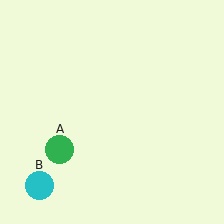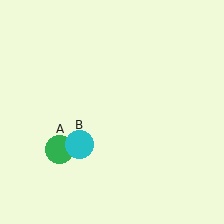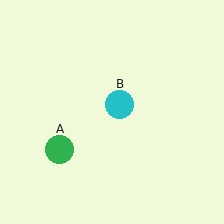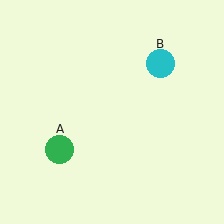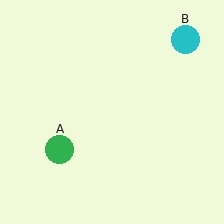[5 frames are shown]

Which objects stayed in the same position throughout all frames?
Green circle (object A) remained stationary.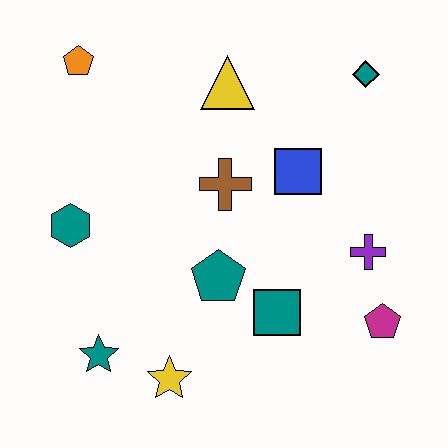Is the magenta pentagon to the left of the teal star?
No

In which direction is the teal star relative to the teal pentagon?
The teal star is to the left of the teal pentagon.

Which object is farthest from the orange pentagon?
The magenta pentagon is farthest from the orange pentagon.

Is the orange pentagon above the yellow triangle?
Yes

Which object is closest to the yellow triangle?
The brown cross is closest to the yellow triangle.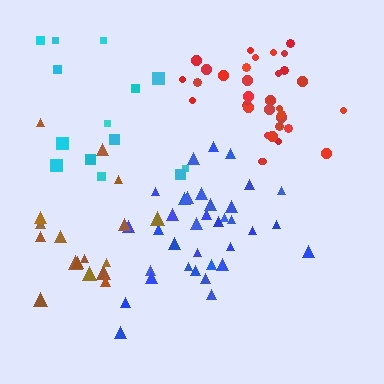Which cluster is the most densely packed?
Red.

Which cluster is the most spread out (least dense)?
Cyan.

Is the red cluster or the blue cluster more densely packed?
Red.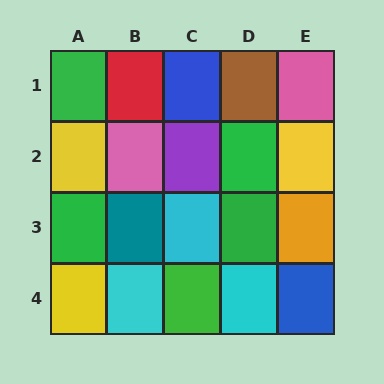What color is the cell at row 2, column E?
Yellow.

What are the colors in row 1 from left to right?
Green, red, blue, brown, pink.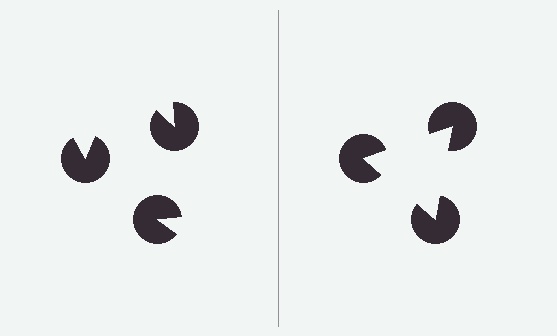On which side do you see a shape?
An illusory triangle appears on the right side. On the left side the wedge cuts are rotated, so no coherent shape forms.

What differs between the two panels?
The pac-man discs are positioned identically on both sides; only the wedge orientations differ. On the right they align to a triangle; on the left they are misaligned.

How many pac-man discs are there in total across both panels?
6 — 3 on each side.